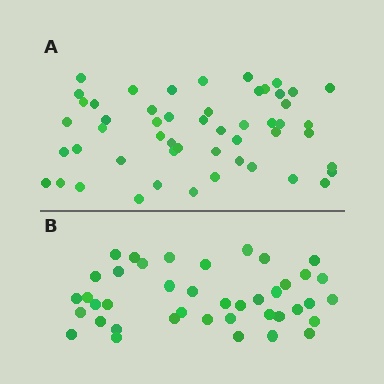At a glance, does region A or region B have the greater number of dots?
Region A (the top region) has more dots.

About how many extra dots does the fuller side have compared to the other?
Region A has roughly 12 or so more dots than region B.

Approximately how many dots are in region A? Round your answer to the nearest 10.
About 50 dots. (The exact count is 52, which rounds to 50.)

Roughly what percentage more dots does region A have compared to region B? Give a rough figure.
About 25% more.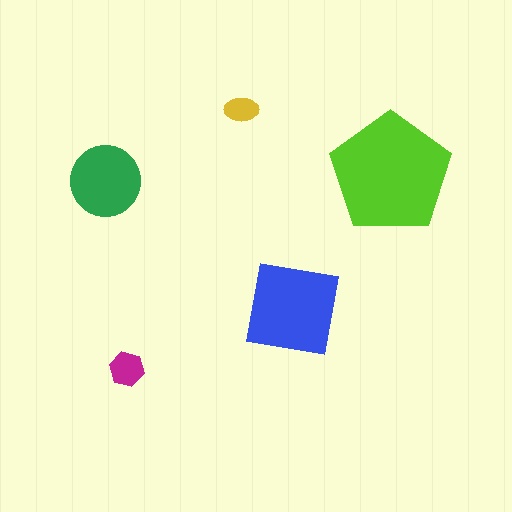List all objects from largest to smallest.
The lime pentagon, the blue square, the green circle, the magenta hexagon, the yellow ellipse.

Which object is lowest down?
The magenta hexagon is bottommost.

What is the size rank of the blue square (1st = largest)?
2nd.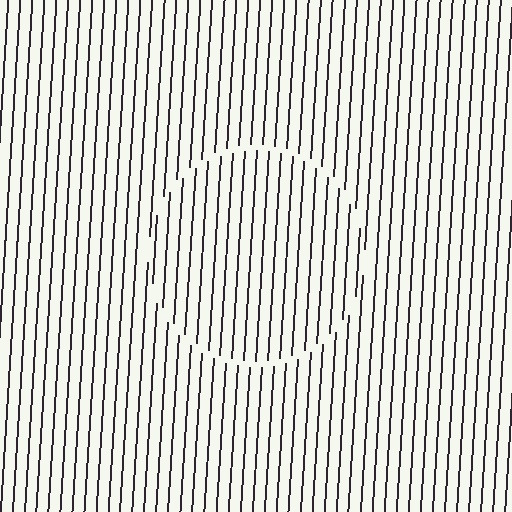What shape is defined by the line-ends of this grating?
An illusory circle. The interior of the shape contains the same grating, shifted by half a period — the contour is defined by the phase discontinuity where line-ends from the inner and outer gratings abut.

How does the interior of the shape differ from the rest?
The interior of the shape contains the same grating, shifted by half a period — the contour is defined by the phase discontinuity where line-ends from the inner and outer gratings abut.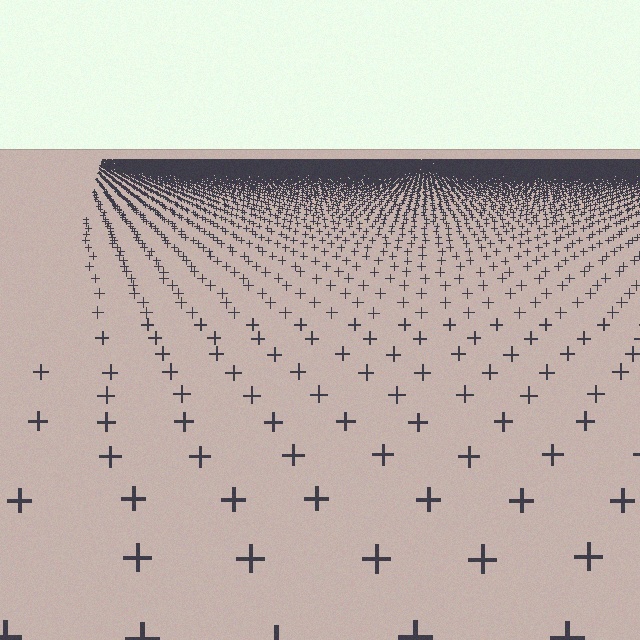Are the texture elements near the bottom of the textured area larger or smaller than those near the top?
Larger. Near the bottom, elements are closer to the viewer and appear at a bigger on-screen size.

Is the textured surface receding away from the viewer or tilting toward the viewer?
The surface is receding away from the viewer. Texture elements get smaller and denser toward the top.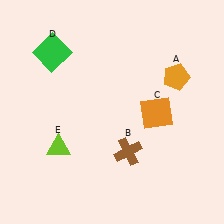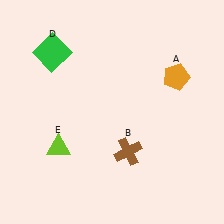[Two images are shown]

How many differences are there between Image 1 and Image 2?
There is 1 difference between the two images.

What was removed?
The orange square (C) was removed in Image 2.